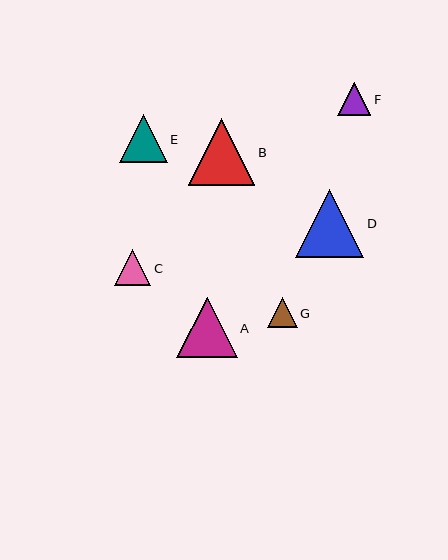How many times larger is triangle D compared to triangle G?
Triangle D is approximately 2.3 times the size of triangle G.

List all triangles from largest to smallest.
From largest to smallest: D, B, A, E, C, F, G.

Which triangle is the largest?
Triangle D is the largest with a size of approximately 68 pixels.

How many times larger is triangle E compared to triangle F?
Triangle E is approximately 1.4 times the size of triangle F.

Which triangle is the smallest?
Triangle G is the smallest with a size of approximately 30 pixels.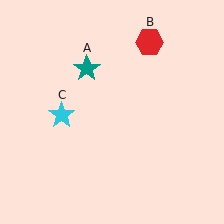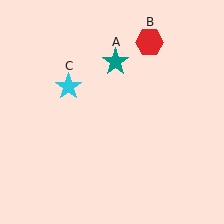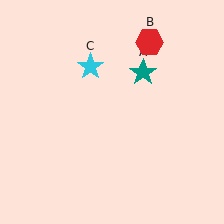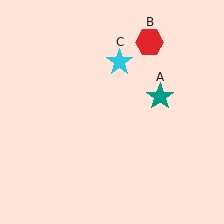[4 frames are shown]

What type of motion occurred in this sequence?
The teal star (object A), cyan star (object C) rotated clockwise around the center of the scene.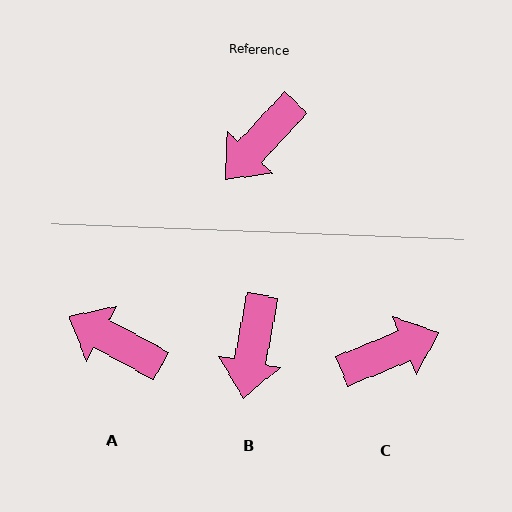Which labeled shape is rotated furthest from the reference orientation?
C, about 155 degrees away.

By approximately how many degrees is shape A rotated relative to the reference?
Approximately 76 degrees clockwise.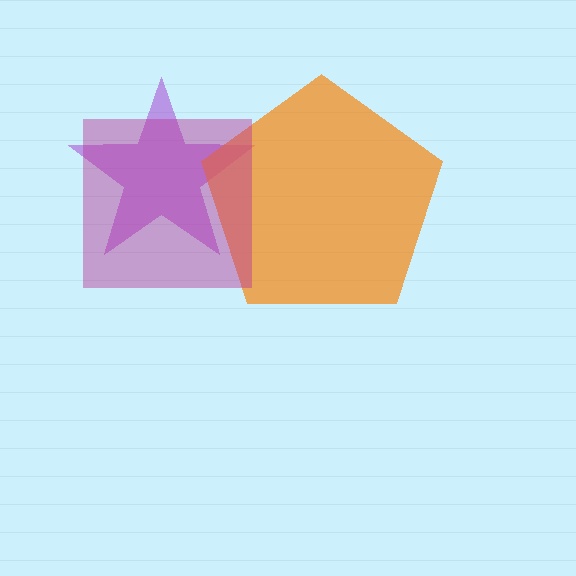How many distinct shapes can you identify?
There are 3 distinct shapes: a purple star, an orange pentagon, a magenta square.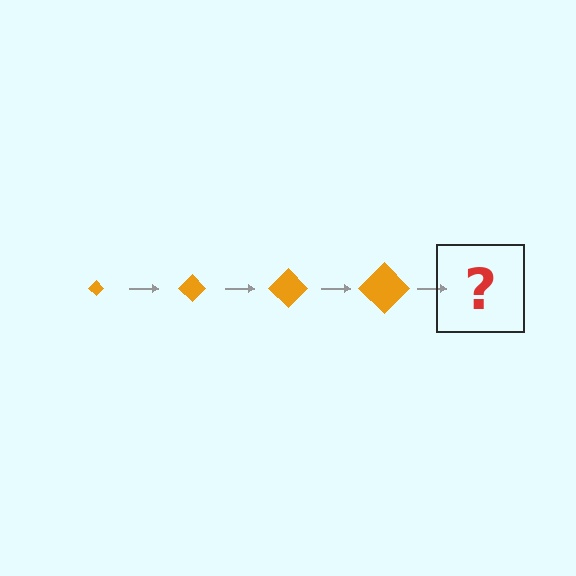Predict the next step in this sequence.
The next step is an orange diamond, larger than the previous one.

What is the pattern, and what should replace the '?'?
The pattern is that the diamond gets progressively larger each step. The '?' should be an orange diamond, larger than the previous one.